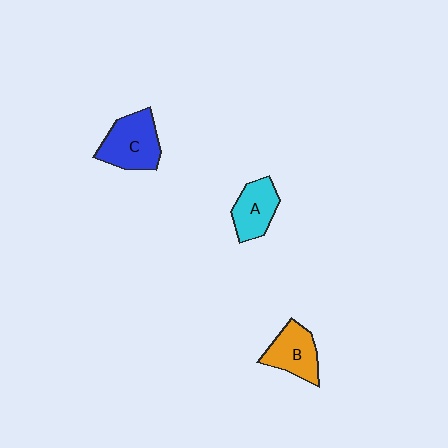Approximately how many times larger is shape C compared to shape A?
Approximately 1.3 times.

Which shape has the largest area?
Shape C (blue).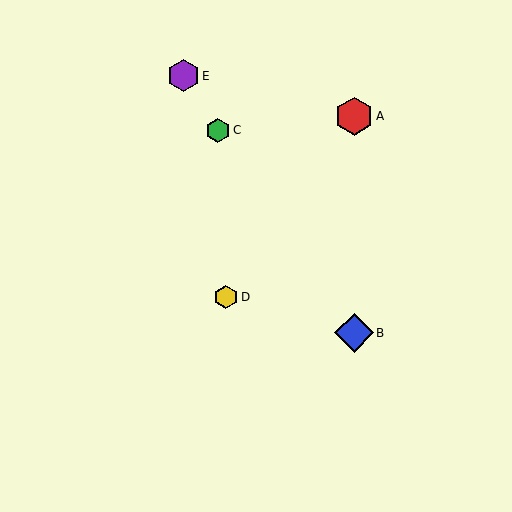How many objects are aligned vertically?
2 objects (A, B) are aligned vertically.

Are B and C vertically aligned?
No, B is at x≈354 and C is at x≈218.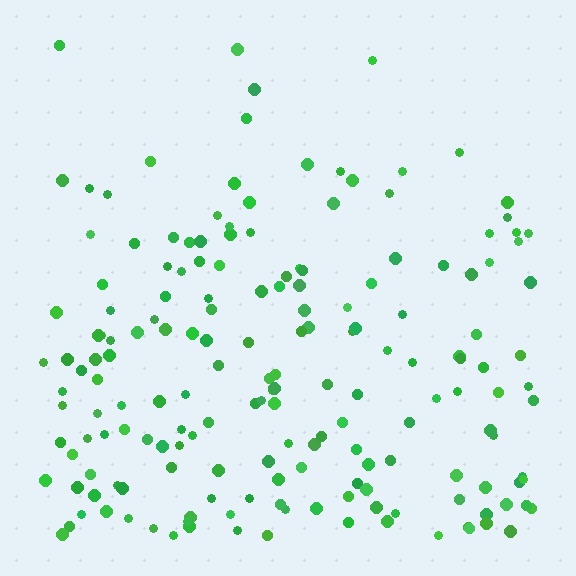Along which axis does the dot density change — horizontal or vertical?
Vertical.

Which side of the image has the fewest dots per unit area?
The top.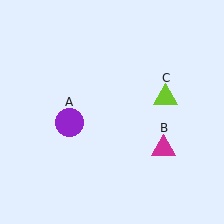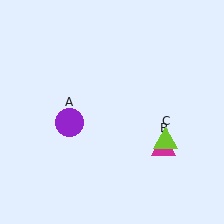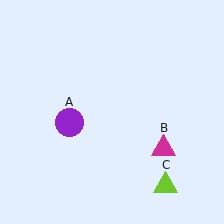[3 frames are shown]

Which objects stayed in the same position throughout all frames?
Purple circle (object A) and magenta triangle (object B) remained stationary.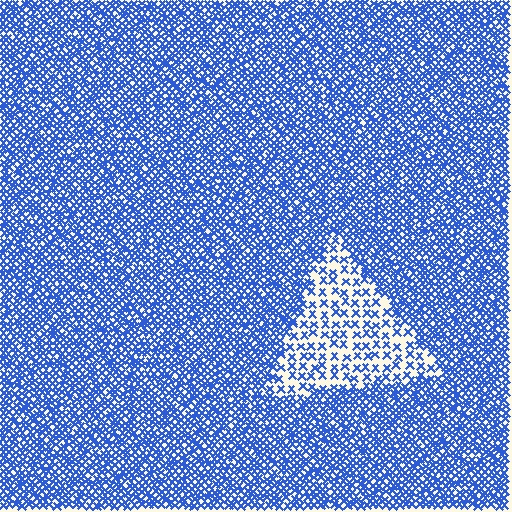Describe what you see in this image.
The image contains small blue elements arranged at two different densities. A triangle-shaped region is visible where the elements are less densely packed than the surrounding area.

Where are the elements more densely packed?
The elements are more densely packed outside the triangle boundary.